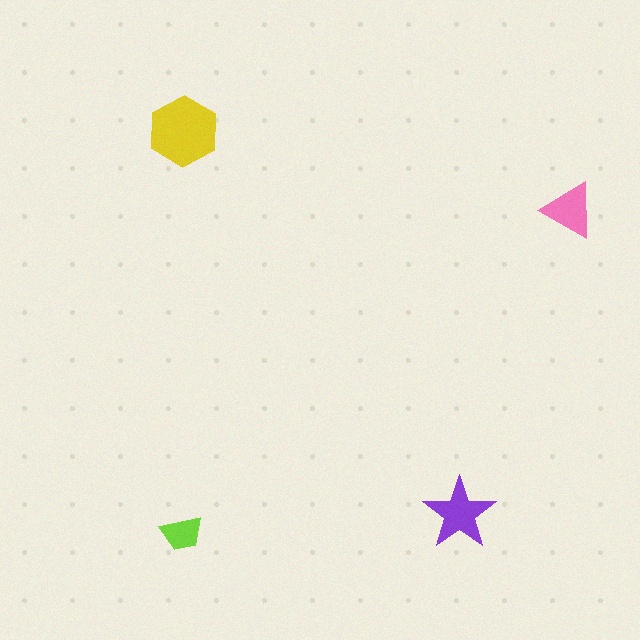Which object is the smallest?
The lime trapezoid.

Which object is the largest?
The yellow hexagon.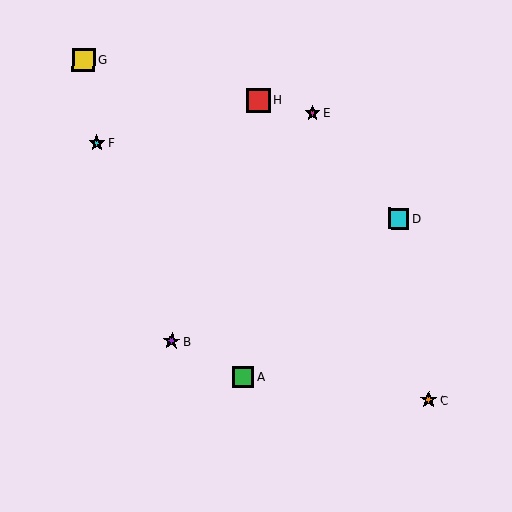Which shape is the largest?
The red square (labeled H) is the largest.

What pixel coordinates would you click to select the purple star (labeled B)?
Click at (172, 341) to select the purple star B.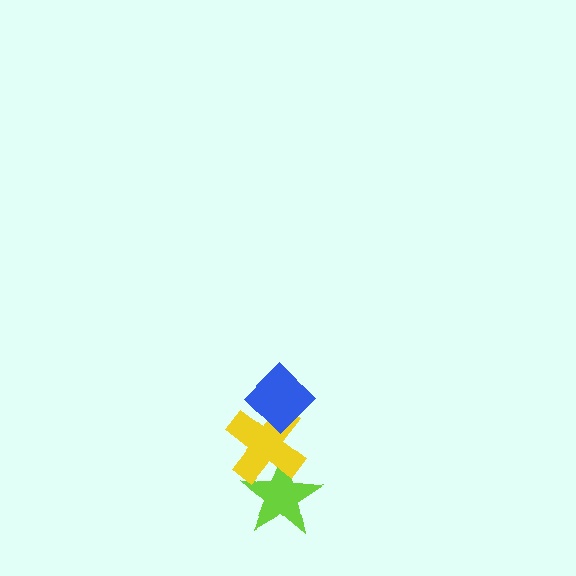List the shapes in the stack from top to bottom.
From top to bottom: the blue diamond, the yellow cross, the lime star.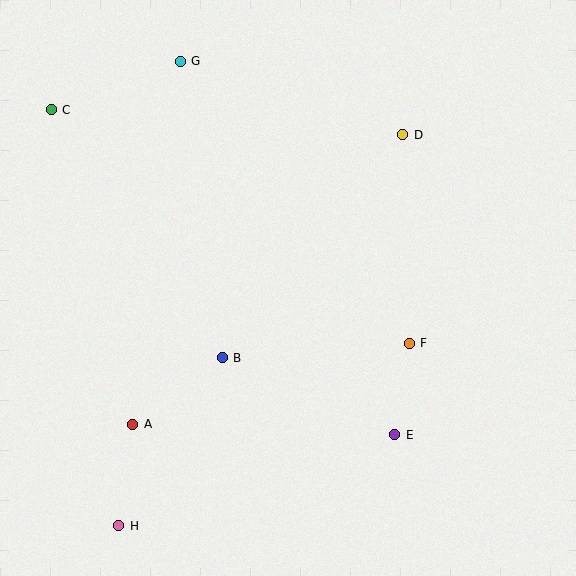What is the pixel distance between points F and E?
The distance between F and E is 93 pixels.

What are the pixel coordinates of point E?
Point E is at (395, 435).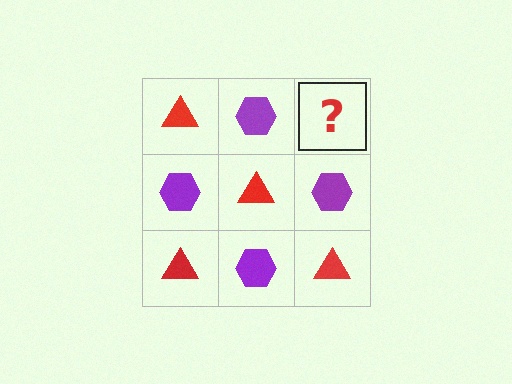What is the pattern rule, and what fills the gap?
The rule is that it alternates red triangle and purple hexagon in a checkerboard pattern. The gap should be filled with a red triangle.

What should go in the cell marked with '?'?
The missing cell should contain a red triangle.